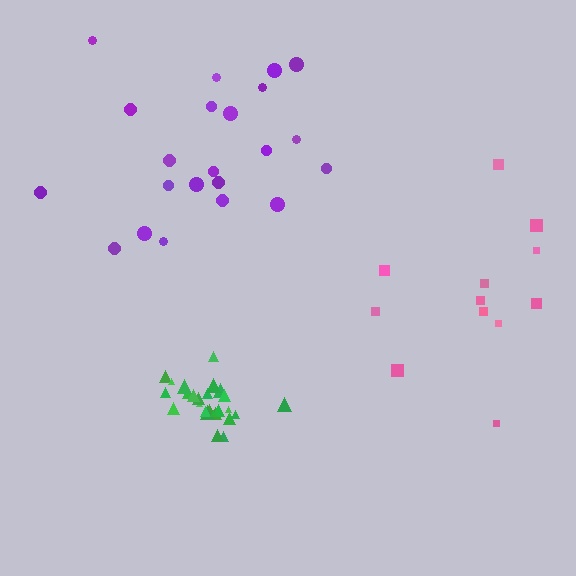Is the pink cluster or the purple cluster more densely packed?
Purple.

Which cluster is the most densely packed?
Green.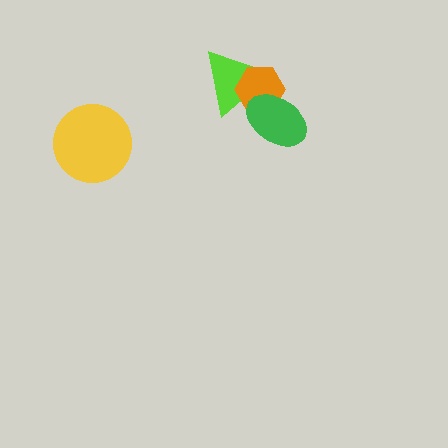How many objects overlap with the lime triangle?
2 objects overlap with the lime triangle.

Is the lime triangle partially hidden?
Yes, it is partially covered by another shape.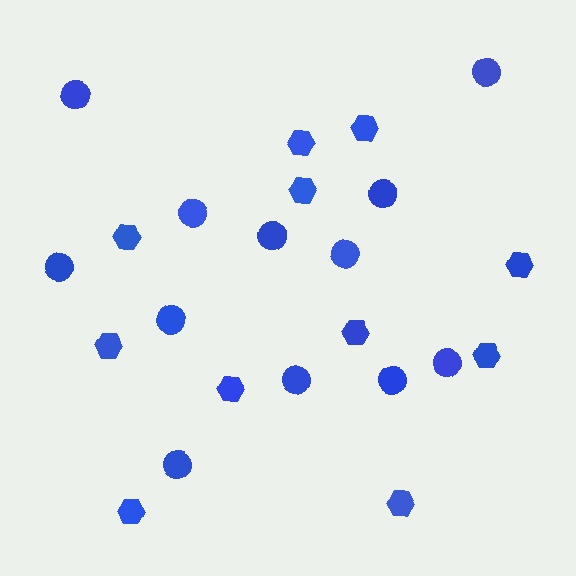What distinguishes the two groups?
There are 2 groups: one group of circles (12) and one group of hexagons (11).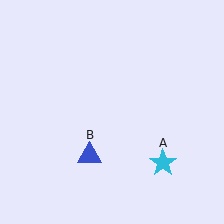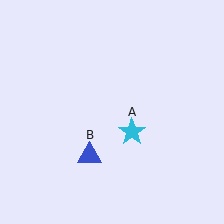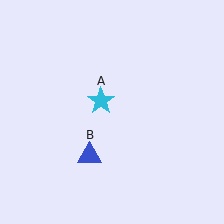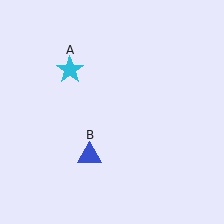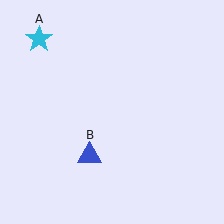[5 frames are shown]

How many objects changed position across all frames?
1 object changed position: cyan star (object A).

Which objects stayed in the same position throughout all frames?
Blue triangle (object B) remained stationary.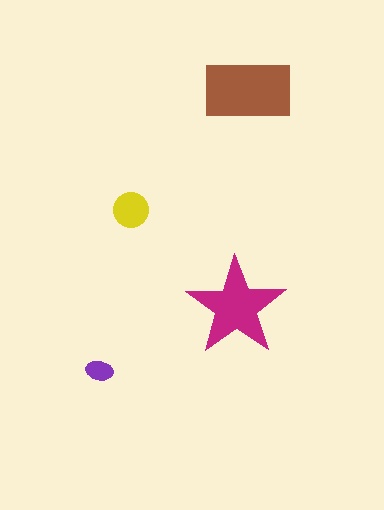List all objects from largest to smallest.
The brown rectangle, the magenta star, the yellow circle, the purple ellipse.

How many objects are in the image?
There are 4 objects in the image.